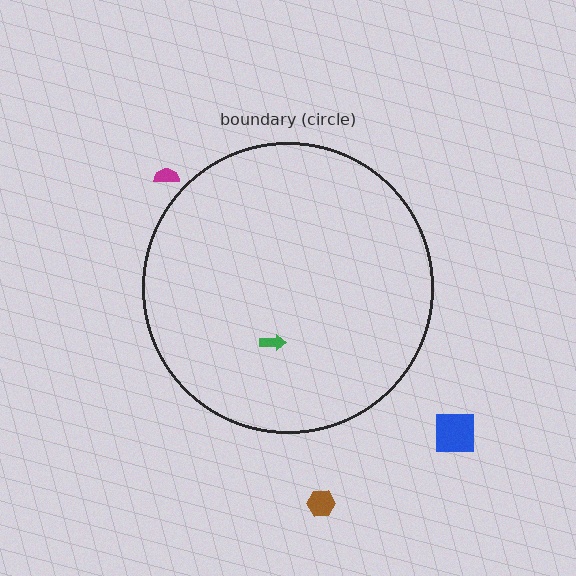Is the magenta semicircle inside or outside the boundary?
Outside.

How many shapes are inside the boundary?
1 inside, 3 outside.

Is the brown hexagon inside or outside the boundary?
Outside.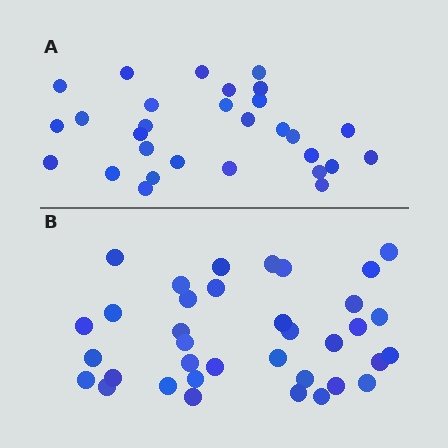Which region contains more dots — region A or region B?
Region B (the bottom region) has more dots.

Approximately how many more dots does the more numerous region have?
Region B has roughly 8 or so more dots than region A.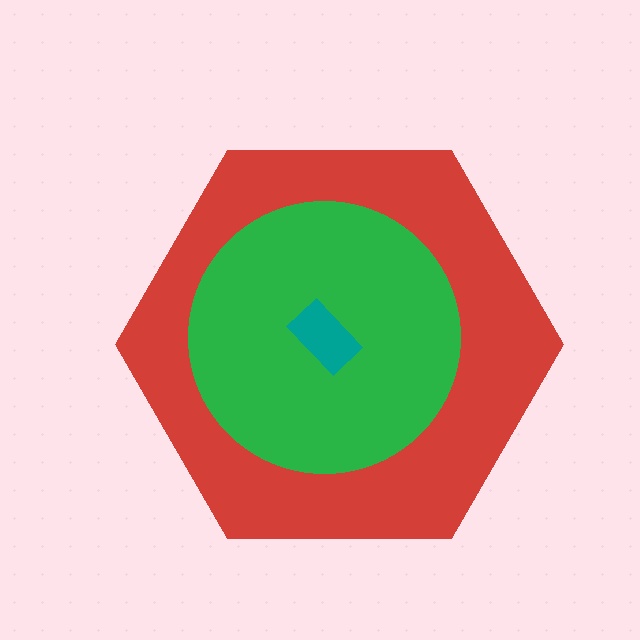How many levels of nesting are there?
3.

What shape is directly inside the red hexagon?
The green circle.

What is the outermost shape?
The red hexagon.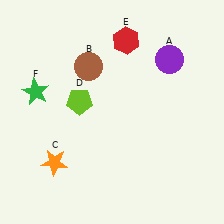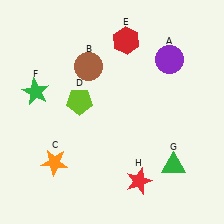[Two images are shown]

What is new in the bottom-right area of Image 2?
A red star (H) was added in the bottom-right area of Image 2.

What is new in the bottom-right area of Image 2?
A green triangle (G) was added in the bottom-right area of Image 2.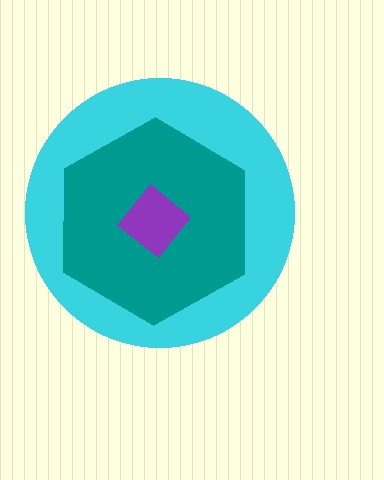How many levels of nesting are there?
3.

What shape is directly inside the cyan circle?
The teal hexagon.